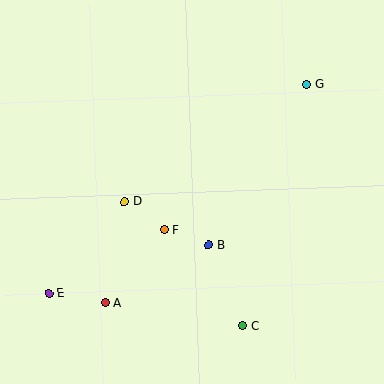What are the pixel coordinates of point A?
Point A is at (105, 303).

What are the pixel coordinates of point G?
Point G is at (307, 85).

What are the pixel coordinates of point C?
Point C is at (243, 326).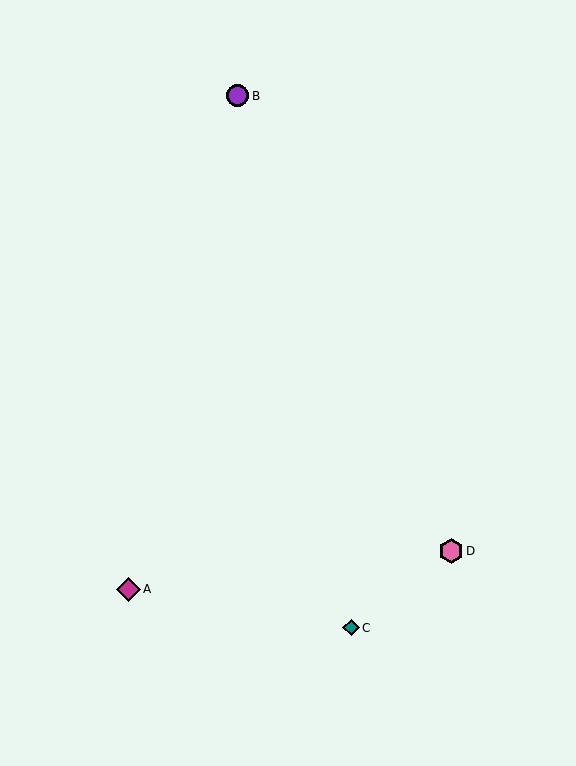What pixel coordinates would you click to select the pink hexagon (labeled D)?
Click at (451, 551) to select the pink hexagon D.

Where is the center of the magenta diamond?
The center of the magenta diamond is at (129, 589).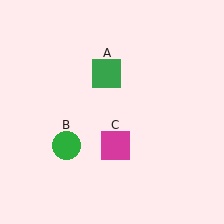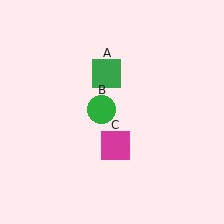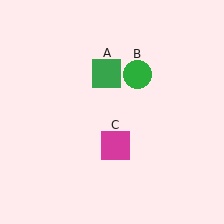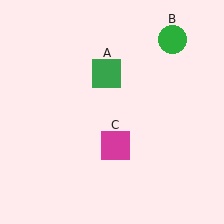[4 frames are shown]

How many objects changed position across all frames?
1 object changed position: green circle (object B).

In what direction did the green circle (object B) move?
The green circle (object B) moved up and to the right.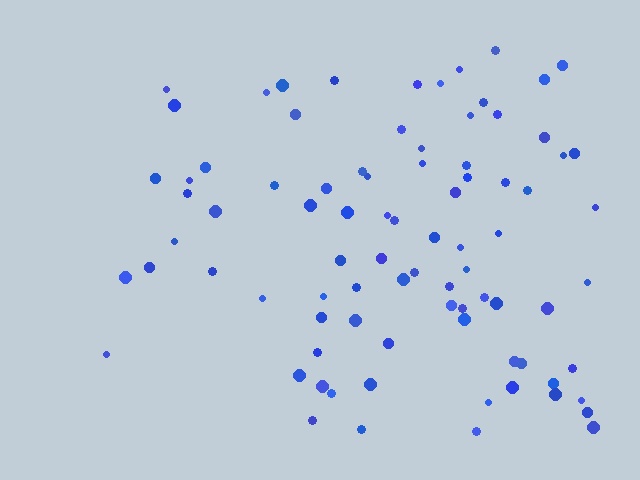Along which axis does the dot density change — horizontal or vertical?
Horizontal.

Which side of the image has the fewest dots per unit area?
The left.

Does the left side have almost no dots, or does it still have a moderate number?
Still a moderate number, just noticeably fewer than the right.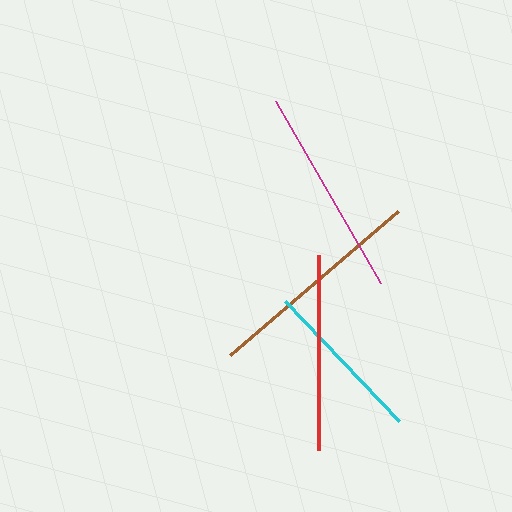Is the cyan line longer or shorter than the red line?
The red line is longer than the cyan line.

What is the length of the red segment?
The red segment is approximately 196 pixels long.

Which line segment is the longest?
The brown line is the longest at approximately 222 pixels.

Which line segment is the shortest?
The cyan line is the shortest at approximately 165 pixels.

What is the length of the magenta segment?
The magenta segment is approximately 210 pixels long.